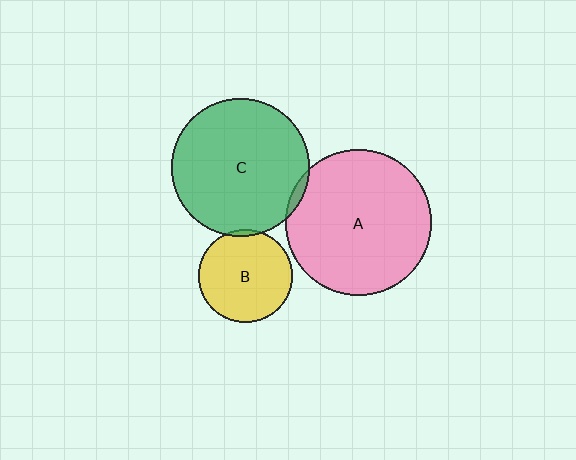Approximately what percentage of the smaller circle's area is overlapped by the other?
Approximately 5%.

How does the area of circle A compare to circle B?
Approximately 2.5 times.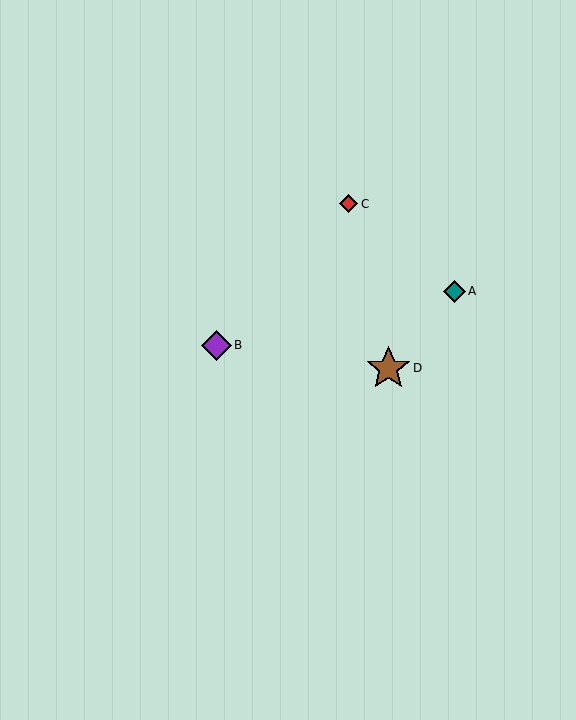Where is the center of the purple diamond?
The center of the purple diamond is at (216, 345).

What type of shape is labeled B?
Shape B is a purple diamond.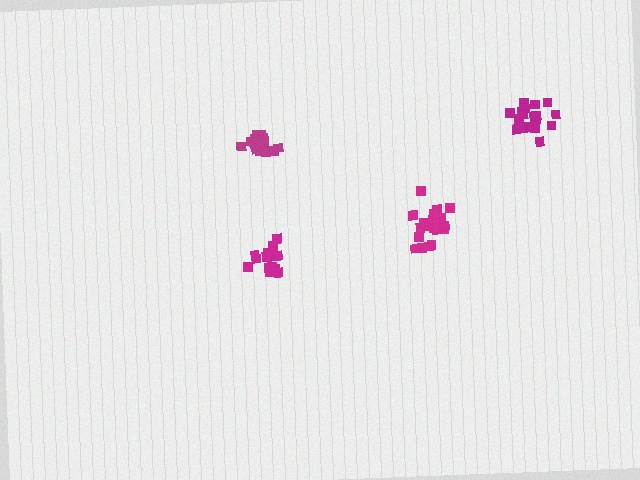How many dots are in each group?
Group 1: 16 dots, Group 2: 20 dots, Group 3: 21 dots, Group 4: 20 dots (77 total).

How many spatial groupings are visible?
There are 4 spatial groupings.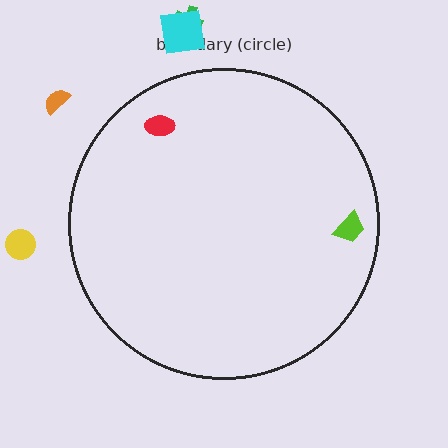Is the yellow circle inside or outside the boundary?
Outside.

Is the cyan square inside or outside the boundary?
Outside.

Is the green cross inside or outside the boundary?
Outside.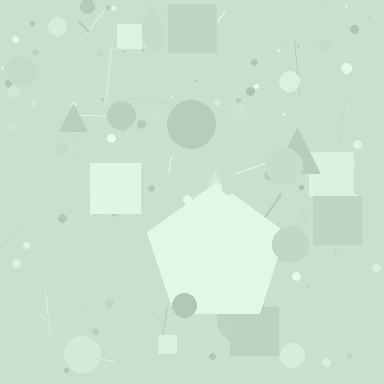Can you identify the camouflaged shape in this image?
The camouflaged shape is a pentagon.